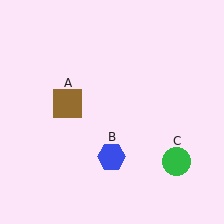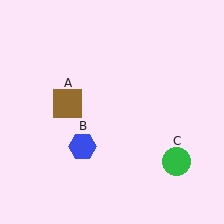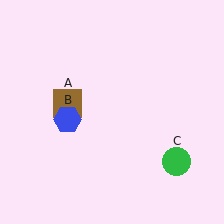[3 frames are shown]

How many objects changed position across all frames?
1 object changed position: blue hexagon (object B).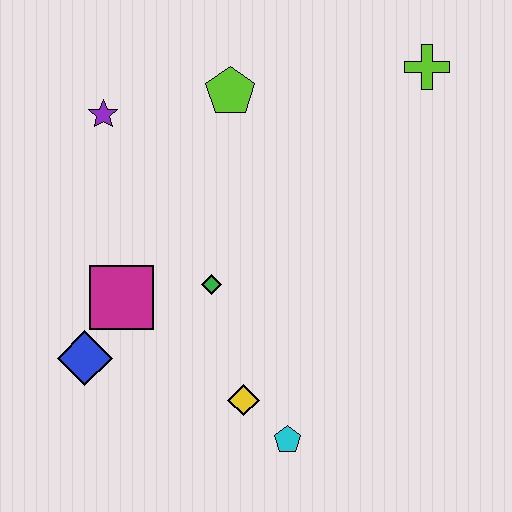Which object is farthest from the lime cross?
The blue diamond is farthest from the lime cross.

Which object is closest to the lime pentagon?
The purple star is closest to the lime pentagon.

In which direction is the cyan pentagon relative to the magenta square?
The cyan pentagon is to the right of the magenta square.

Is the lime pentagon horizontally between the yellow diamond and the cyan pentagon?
No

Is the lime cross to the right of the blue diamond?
Yes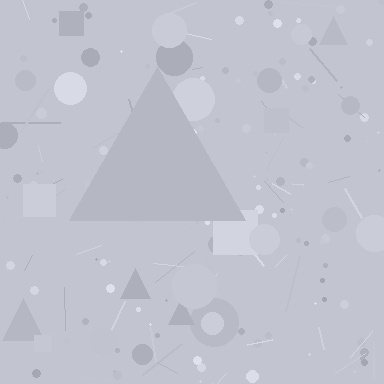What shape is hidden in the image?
A triangle is hidden in the image.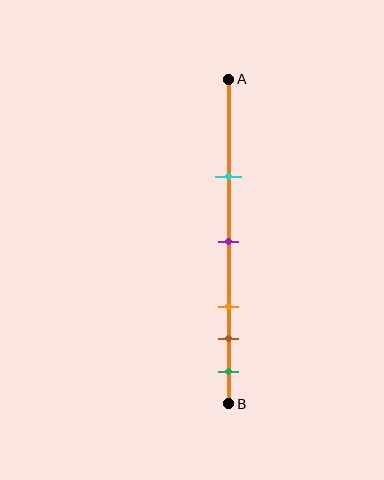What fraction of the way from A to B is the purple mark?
The purple mark is approximately 50% (0.5) of the way from A to B.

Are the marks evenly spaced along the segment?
No, the marks are not evenly spaced.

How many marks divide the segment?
There are 5 marks dividing the segment.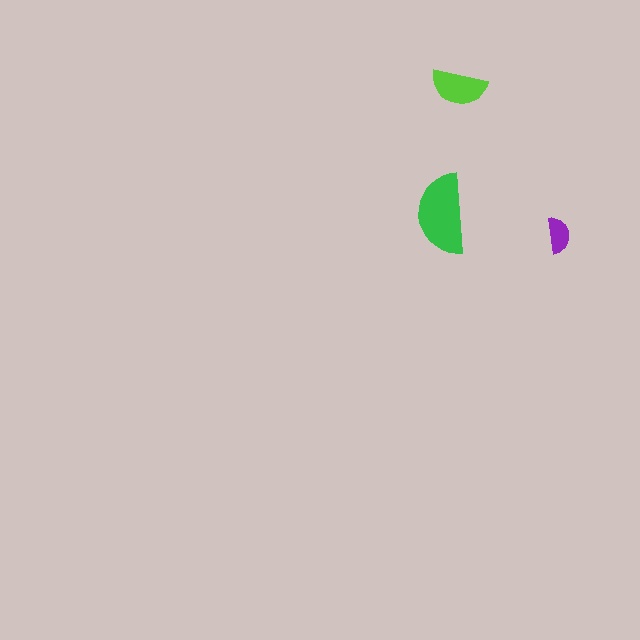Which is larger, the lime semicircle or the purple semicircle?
The lime one.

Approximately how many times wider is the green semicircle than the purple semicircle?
About 2 times wider.